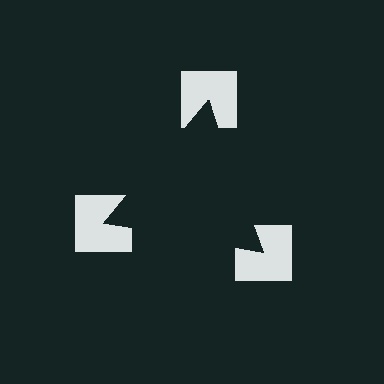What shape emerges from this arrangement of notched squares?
An illusory triangle — its edges are inferred from the aligned wedge cuts in the notched squares, not physically drawn.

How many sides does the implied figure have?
3 sides.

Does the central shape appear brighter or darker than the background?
It typically appears slightly darker than the background, even though no actual brightness change is drawn.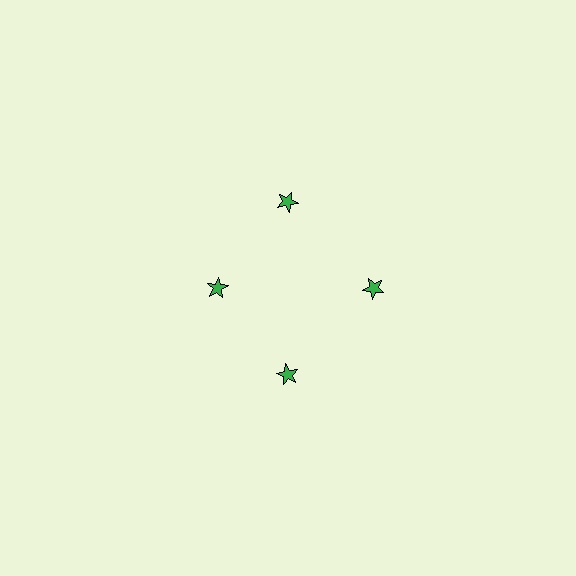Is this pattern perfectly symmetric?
No. The 4 green stars are arranged in a ring, but one element near the 9 o'clock position is pulled inward toward the center, breaking the 4-fold rotational symmetry.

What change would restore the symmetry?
The symmetry would be restored by moving it outward, back onto the ring so that all 4 stars sit at equal angles and equal distance from the center.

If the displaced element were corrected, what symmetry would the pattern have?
It would have 4-fold rotational symmetry — the pattern would map onto itself every 90 degrees.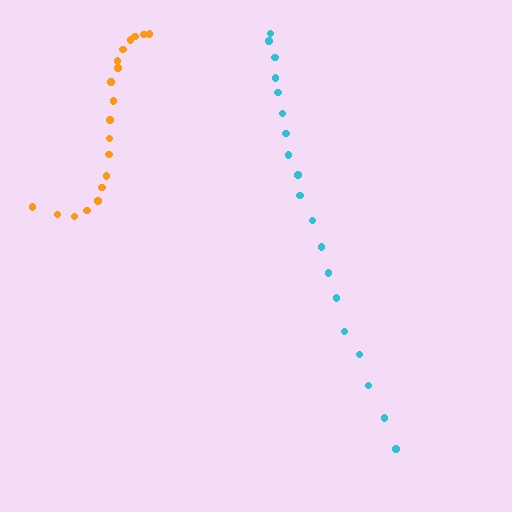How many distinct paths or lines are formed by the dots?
There are 2 distinct paths.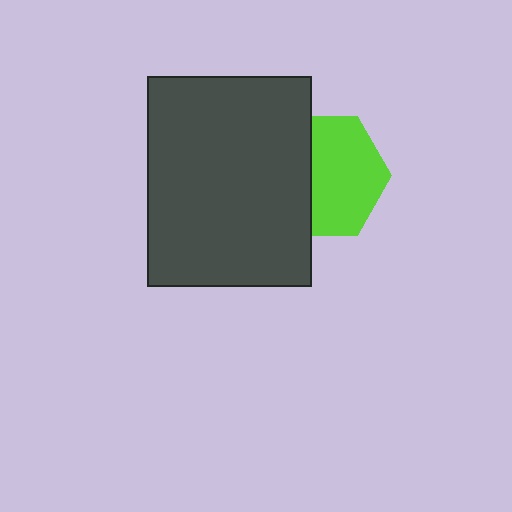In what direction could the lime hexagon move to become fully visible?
The lime hexagon could move right. That would shift it out from behind the dark gray rectangle entirely.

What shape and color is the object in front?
The object in front is a dark gray rectangle.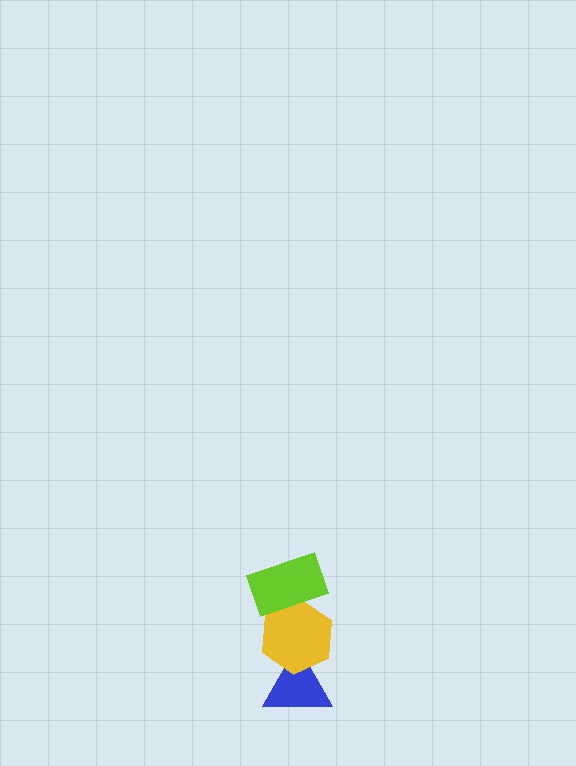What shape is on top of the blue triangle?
The yellow hexagon is on top of the blue triangle.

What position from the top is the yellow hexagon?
The yellow hexagon is 2nd from the top.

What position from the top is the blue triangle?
The blue triangle is 3rd from the top.